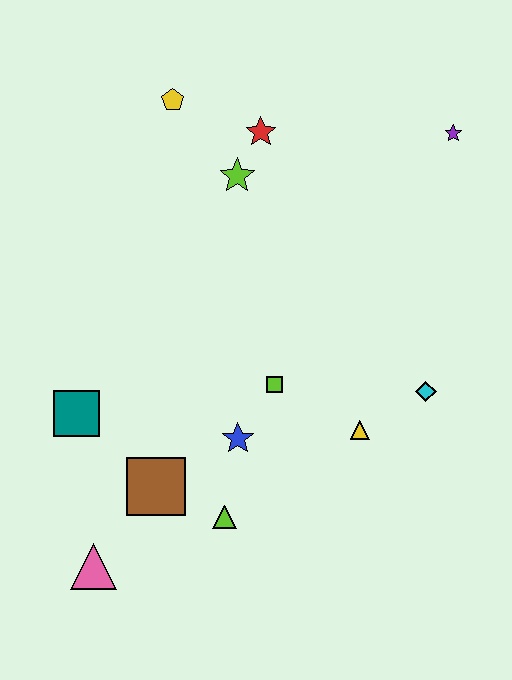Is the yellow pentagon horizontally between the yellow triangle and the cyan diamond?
No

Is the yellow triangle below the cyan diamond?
Yes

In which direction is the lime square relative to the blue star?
The lime square is above the blue star.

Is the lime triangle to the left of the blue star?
Yes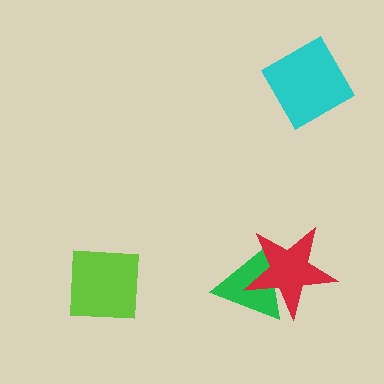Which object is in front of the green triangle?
The red star is in front of the green triangle.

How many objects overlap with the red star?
1 object overlaps with the red star.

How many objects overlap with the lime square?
0 objects overlap with the lime square.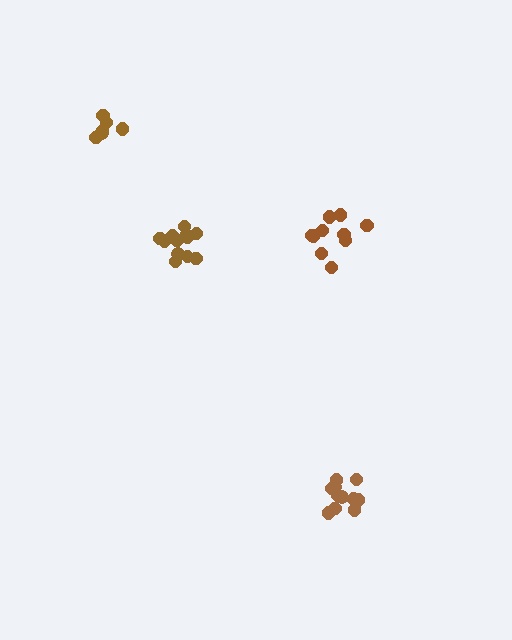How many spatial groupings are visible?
There are 4 spatial groupings.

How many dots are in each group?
Group 1: 12 dots, Group 2: 10 dots, Group 3: 11 dots, Group 4: 7 dots (40 total).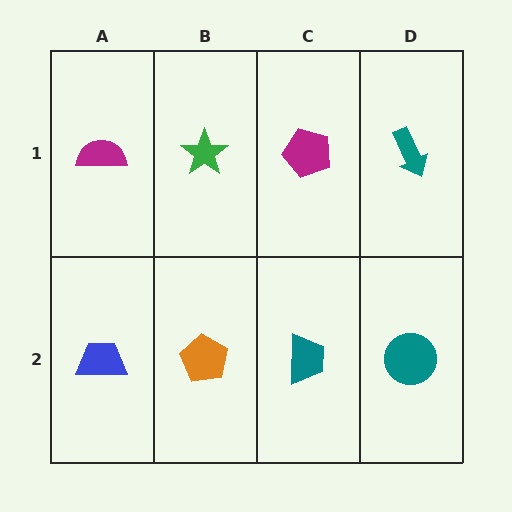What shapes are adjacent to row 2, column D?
A teal arrow (row 1, column D), a teal trapezoid (row 2, column C).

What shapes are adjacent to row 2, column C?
A magenta pentagon (row 1, column C), an orange pentagon (row 2, column B), a teal circle (row 2, column D).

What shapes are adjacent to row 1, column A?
A blue trapezoid (row 2, column A), a green star (row 1, column B).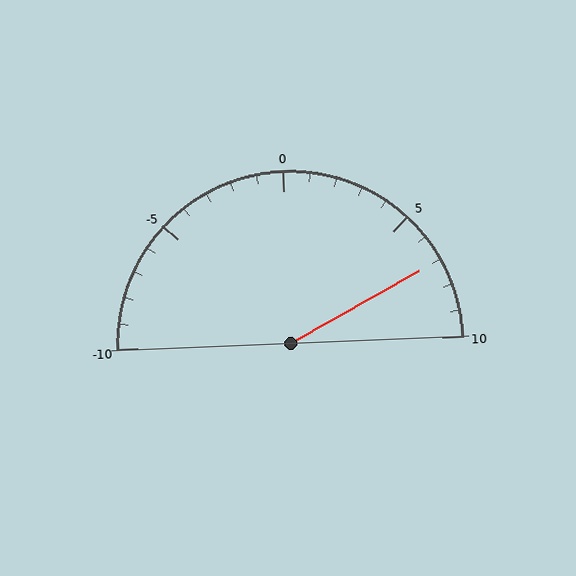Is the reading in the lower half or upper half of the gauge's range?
The reading is in the upper half of the range (-10 to 10).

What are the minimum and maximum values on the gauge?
The gauge ranges from -10 to 10.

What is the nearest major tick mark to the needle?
The nearest major tick mark is 5.